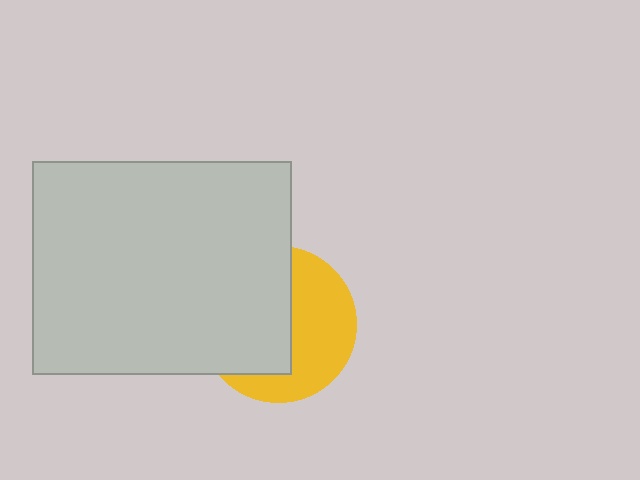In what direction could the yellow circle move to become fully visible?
The yellow circle could move right. That would shift it out from behind the light gray rectangle entirely.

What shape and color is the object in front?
The object in front is a light gray rectangle.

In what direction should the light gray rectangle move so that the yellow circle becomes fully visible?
The light gray rectangle should move left. That is the shortest direction to clear the overlap and leave the yellow circle fully visible.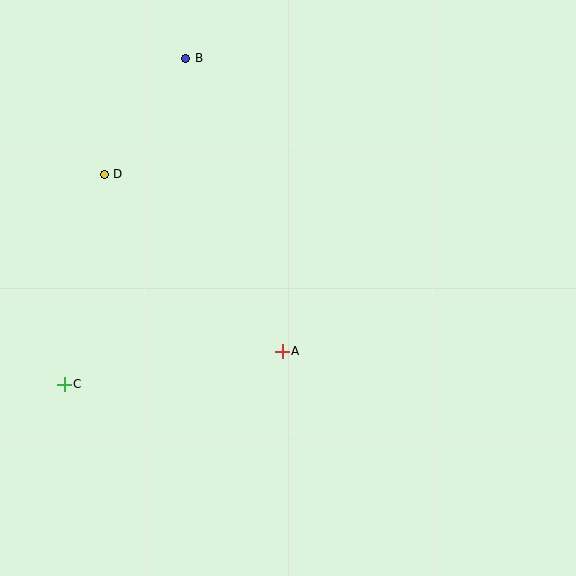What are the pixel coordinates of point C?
Point C is at (64, 384).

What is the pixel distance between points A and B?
The distance between A and B is 308 pixels.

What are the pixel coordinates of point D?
Point D is at (104, 174).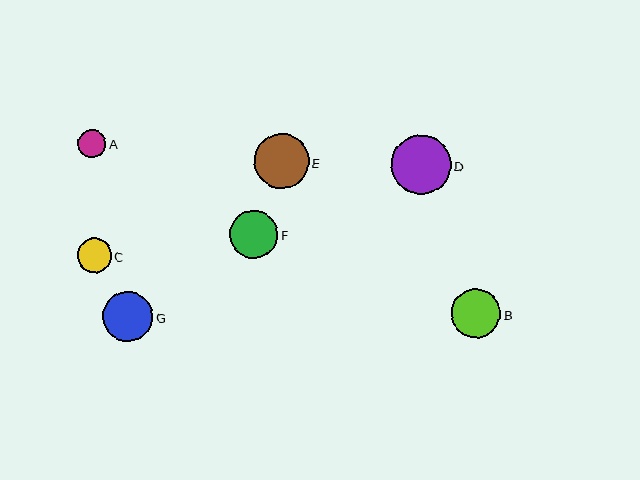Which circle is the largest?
Circle D is the largest with a size of approximately 60 pixels.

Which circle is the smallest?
Circle A is the smallest with a size of approximately 28 pixels.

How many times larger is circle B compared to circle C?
Circle B is approximately 1.4 times the size of circle C.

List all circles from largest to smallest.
From largest to smallest: D, E, G, B, F, C, A.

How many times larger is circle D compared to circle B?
Circle D is approximately 1.2 times the size of circle B.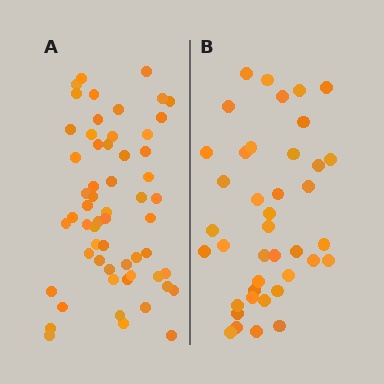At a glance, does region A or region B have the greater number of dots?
Region A (the left region) has more dots.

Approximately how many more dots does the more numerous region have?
Region A has approximately 20 more dots than region B.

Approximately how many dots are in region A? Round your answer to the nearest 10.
About 60 dots. (The exact count is 58, which rounds to 60.)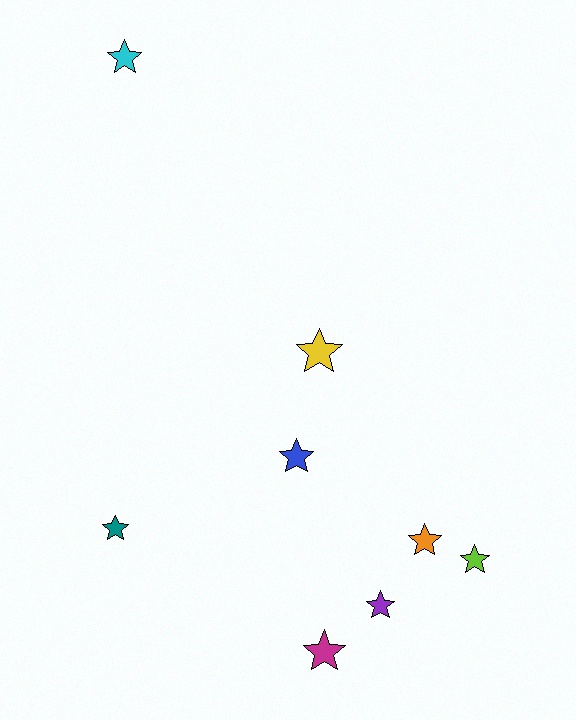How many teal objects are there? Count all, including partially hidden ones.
There is 1 teal object.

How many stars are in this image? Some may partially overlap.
There are 8 stars.